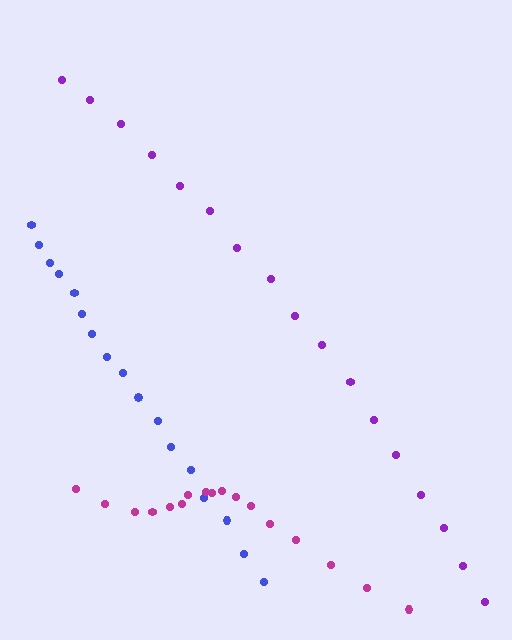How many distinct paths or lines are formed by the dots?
There are 3 distinct paths.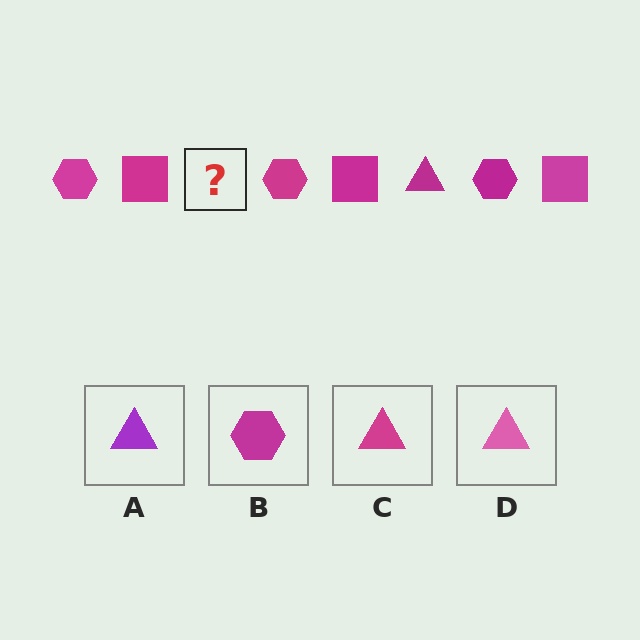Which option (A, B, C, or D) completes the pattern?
C.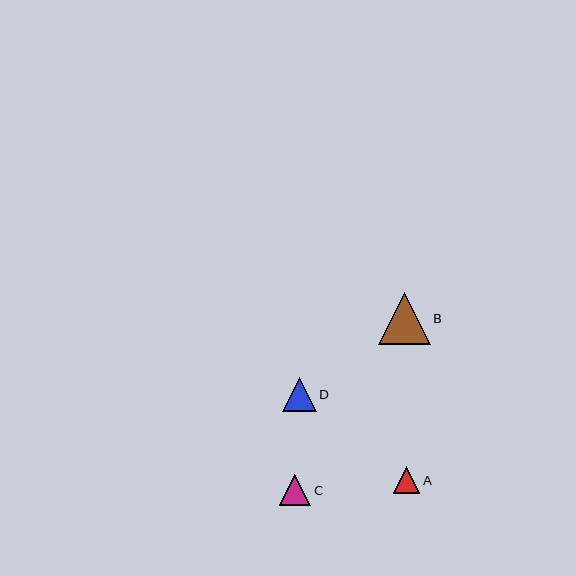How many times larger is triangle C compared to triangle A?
Triangle C is approximately 1.2 times the size of triangle A.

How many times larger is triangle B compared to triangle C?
Triangle B is approximately 1.7 times the size of triangle C.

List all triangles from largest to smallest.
From largest to smallest: B, D, C, A.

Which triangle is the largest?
Triangle B is the largest with a size of approximately 52 pixels.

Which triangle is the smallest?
Triangle A is the smallest with a size of approximately 27 pixels.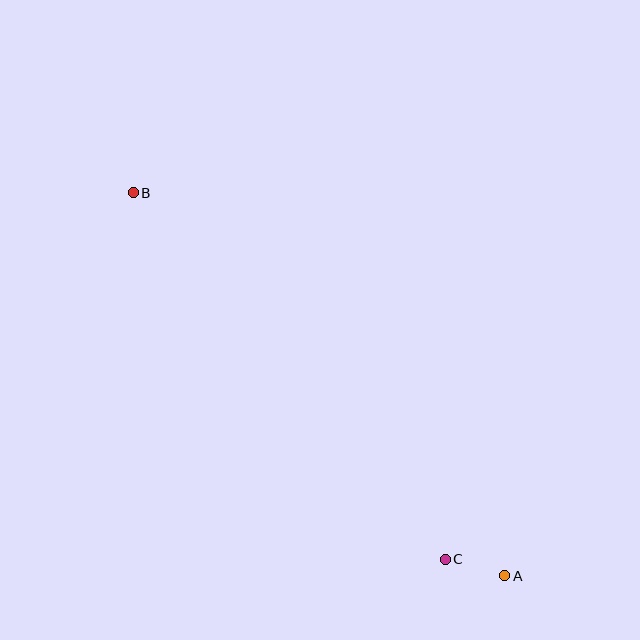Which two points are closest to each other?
Points A and C are closest to each other.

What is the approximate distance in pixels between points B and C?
The distance between B and C is approximately 481 pixels.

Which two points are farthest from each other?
Points A and B are farthest from each other.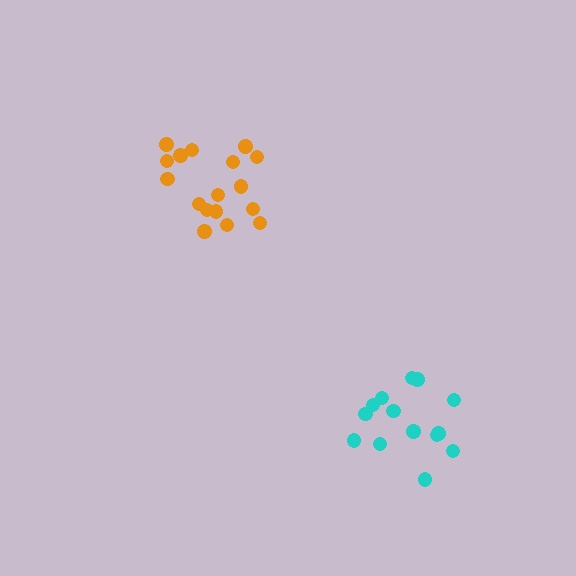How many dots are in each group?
Group 1: 14 dots, Group 2: 17 dots (31 total).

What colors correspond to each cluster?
The clusters are colored: cyan, orange.